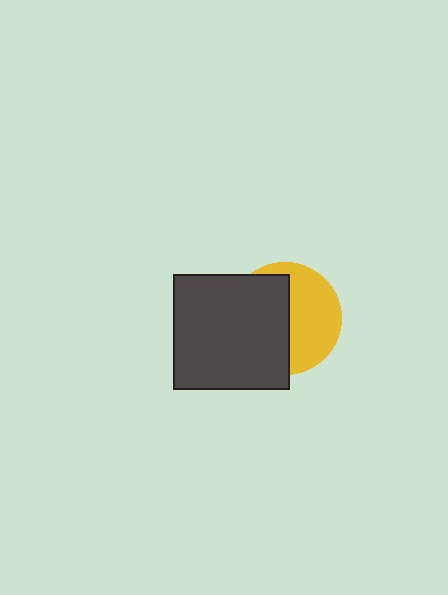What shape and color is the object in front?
The object in front is a dark gray square.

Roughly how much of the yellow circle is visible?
About half of it is visible (roughly 48%).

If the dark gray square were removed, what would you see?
You would see the complete yellow circle.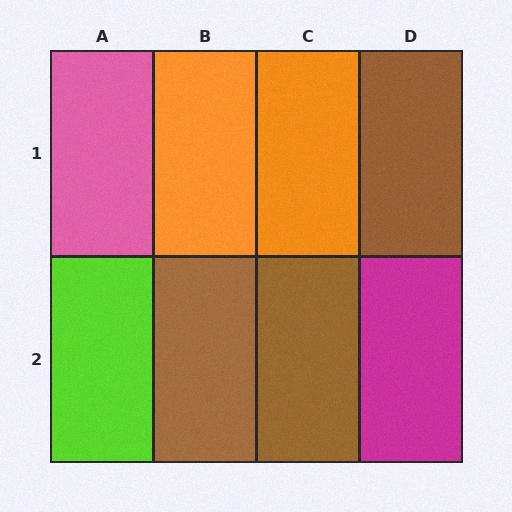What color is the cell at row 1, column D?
Brown.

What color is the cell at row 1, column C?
Orange.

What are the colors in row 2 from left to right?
Lime, brown, brown, magenta.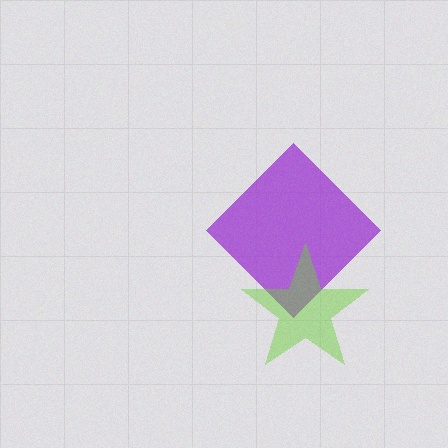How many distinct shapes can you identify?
There are 2 distinct shapes: a purple diamond, a lime star.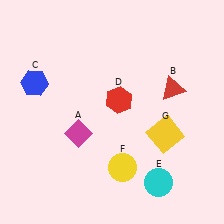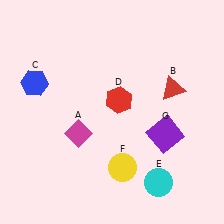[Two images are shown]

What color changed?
The square (G) changed from yellow in Image 1 to purple in Image 2.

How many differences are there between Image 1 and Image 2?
There is 1 difference between the two images.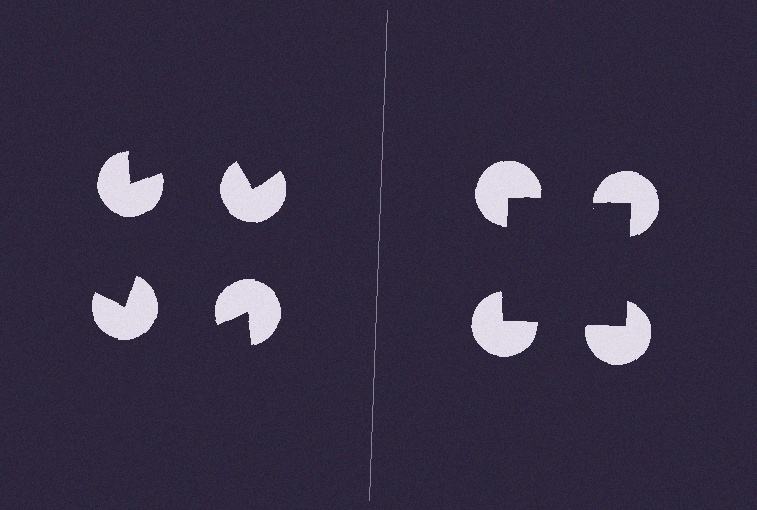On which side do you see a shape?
An illusory square appears on the right side. On the left side the wedge cuts are rotated, so no coherent shape forms.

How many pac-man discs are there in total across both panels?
8 — 4 on each side.